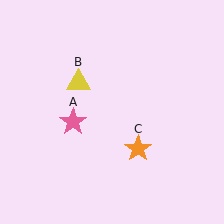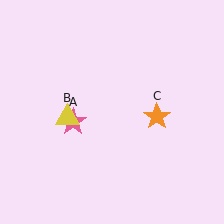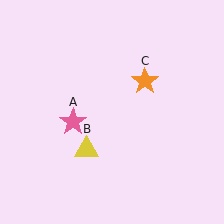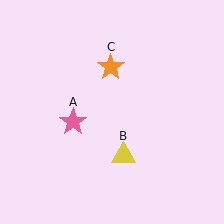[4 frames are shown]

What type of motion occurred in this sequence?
The yellow triangle (object B), orange star (object C) rotated counterclockwise around the center of the scene.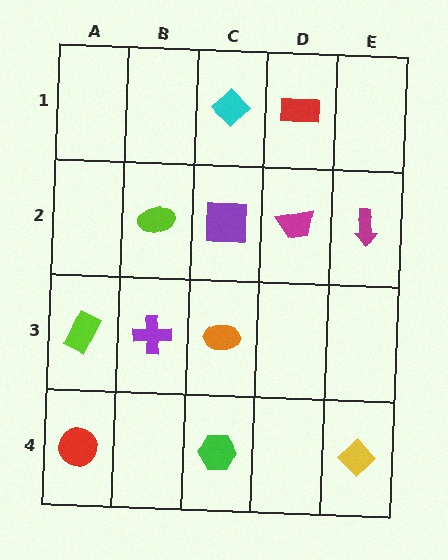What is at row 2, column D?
A magenta trapezoid.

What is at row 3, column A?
A lime rectangle.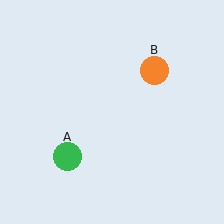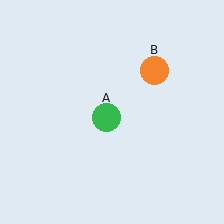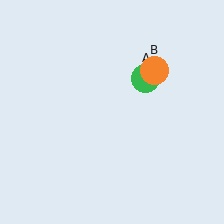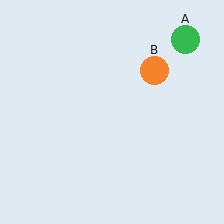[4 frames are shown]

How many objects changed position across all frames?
1 object changed position: green circle (object A).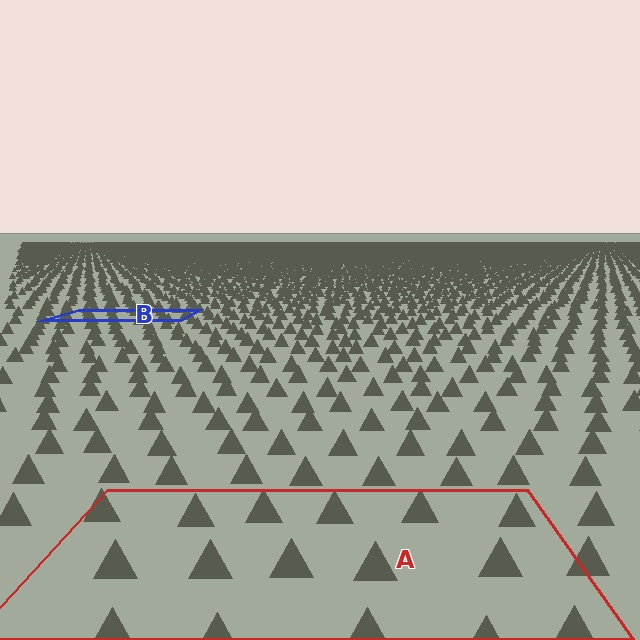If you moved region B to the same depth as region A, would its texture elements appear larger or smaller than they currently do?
They would appear larger. At a closer depth, the same texture elements are projected at a bigger on-screen size.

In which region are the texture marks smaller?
The texture marks are smaller in region B, because it is farther away.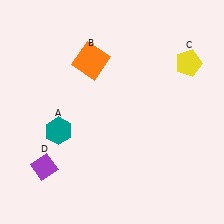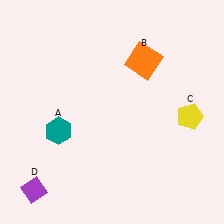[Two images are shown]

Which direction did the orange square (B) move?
The orange square (B) moved right.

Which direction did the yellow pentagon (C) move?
The yellow pentagon (C) moved down.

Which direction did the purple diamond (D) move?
The purple diamond (D) moved down.